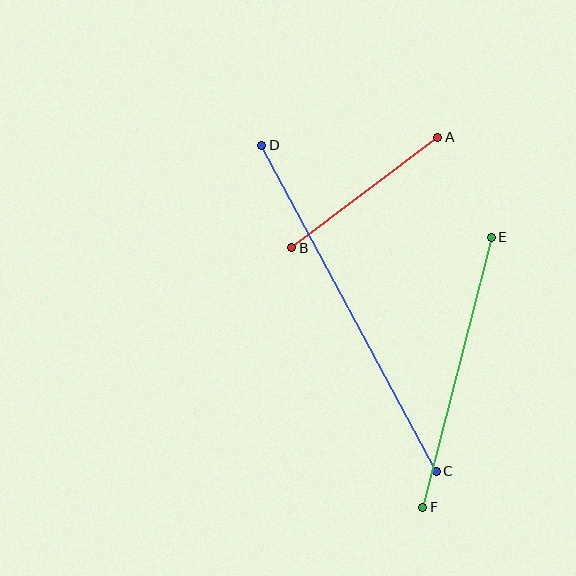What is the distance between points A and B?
The distance is approximately 183 pixels.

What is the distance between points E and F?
The distance is approximately 279 pixels.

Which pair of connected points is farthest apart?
Points C and D are farthest apart.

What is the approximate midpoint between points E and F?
The midpoint is at approximately (457, 372) pixels.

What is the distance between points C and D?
The distance is approximately 370 pixels.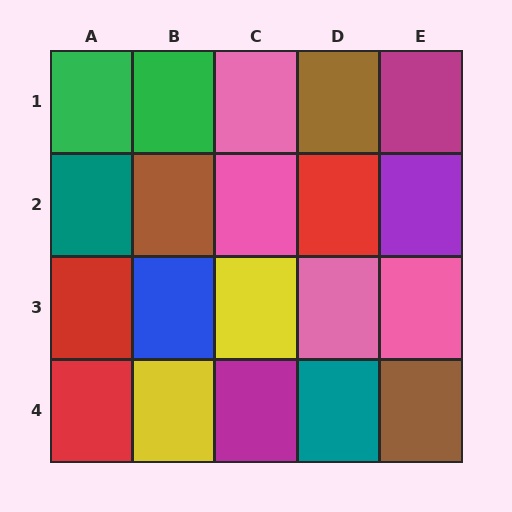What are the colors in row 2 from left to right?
Teal, brown, pink, red, purple.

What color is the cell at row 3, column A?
Red.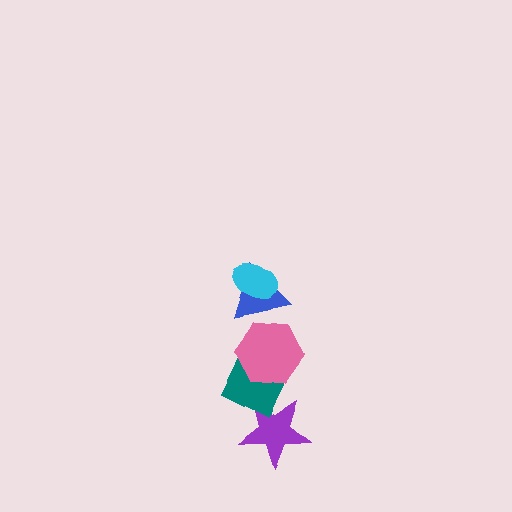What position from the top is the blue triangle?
The blue triangle is 2nd from the top.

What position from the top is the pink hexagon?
The pink hexagon is 3rd from the top.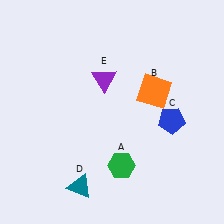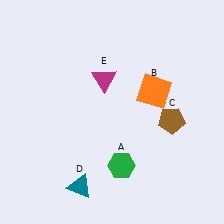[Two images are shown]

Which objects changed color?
C changed from blue to brown. E changed from purple to magenta.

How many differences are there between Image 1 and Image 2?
There are 2 differences between the two images.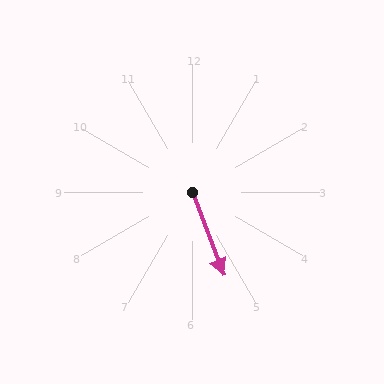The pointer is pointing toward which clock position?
Roughly 5 o'clock.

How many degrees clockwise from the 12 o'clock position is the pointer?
Approximately 159 degrees.